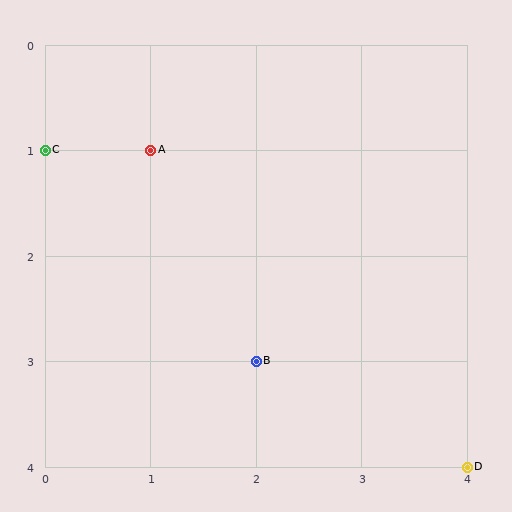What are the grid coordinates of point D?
Point D is at grid coordinates (4, 4).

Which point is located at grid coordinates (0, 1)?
Point C is at (0, 1).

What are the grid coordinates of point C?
Point C is at grid coordinates (0, 1).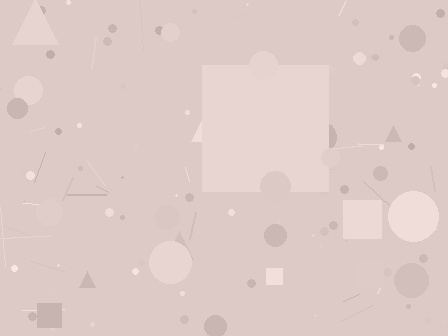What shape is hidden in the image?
A square is hidden in the image.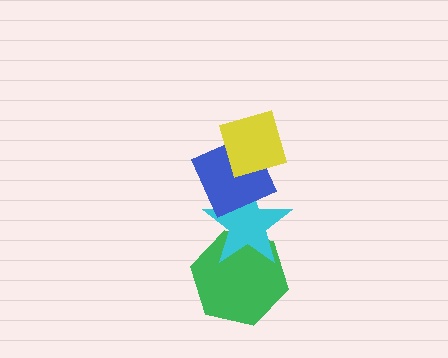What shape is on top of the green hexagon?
The cyan star is on top of the green hexagon.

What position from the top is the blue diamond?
The blue diamond is 2nd from the top.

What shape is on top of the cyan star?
The blue diamond is on top of the cyan star.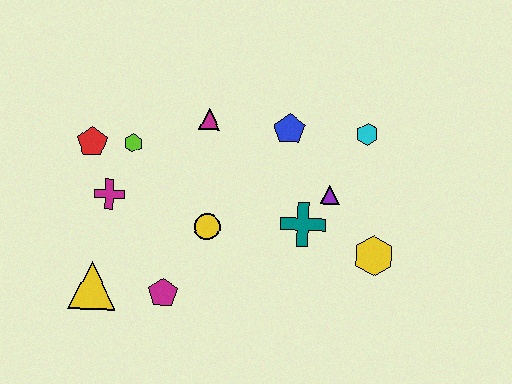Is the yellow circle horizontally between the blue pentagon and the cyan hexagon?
No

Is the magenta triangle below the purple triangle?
No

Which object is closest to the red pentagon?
The lime hexagon is closest to the red pentagon.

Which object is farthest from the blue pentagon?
The yellow triangle is farthest from the blue pentagon.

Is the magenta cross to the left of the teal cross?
Yes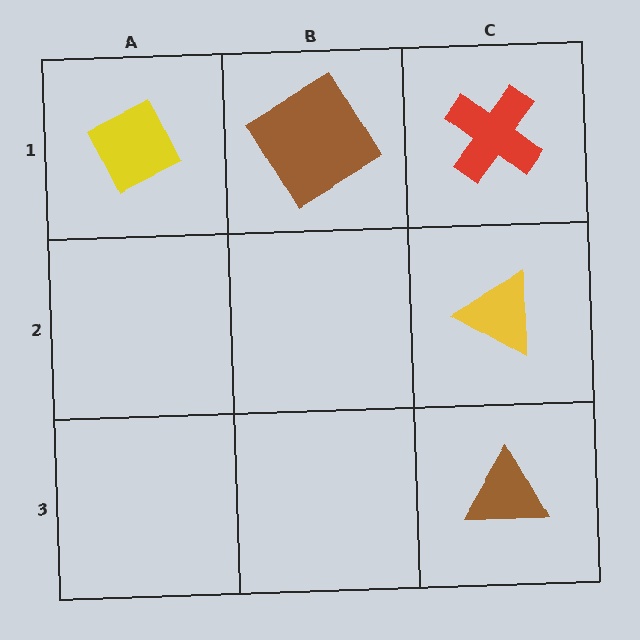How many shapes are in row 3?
1 shape.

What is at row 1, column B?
A brown diamond.